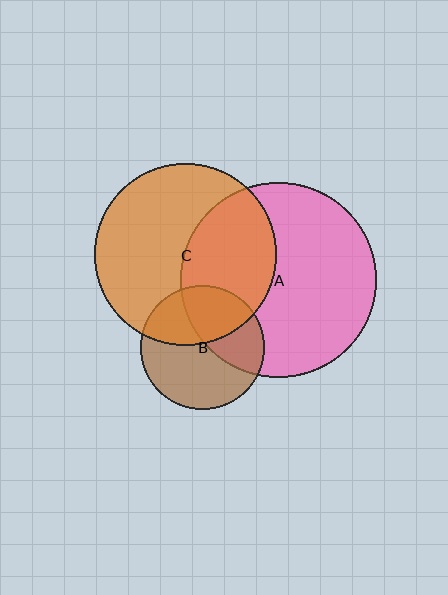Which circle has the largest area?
Circle A (pink).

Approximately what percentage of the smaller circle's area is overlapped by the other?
Approximately 40%.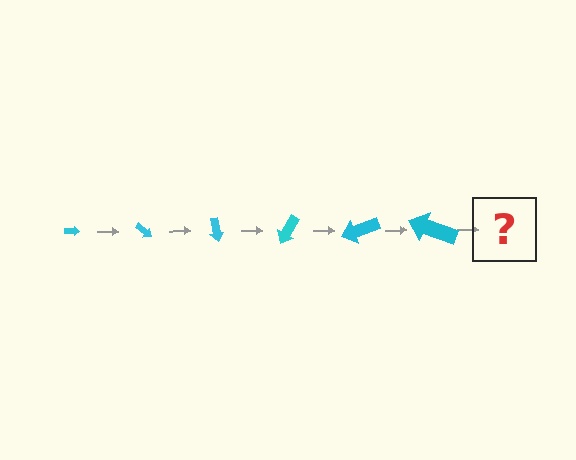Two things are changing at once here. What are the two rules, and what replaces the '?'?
The two rules are that the arrow grows larger each step and it rotates 40 degrees each step. The '?' should be an arrow, larger than the previous one and rotated 240 degrees from the start.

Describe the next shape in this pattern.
It should be an arrow, larger than the previous one and rotated 240 degrees from the start.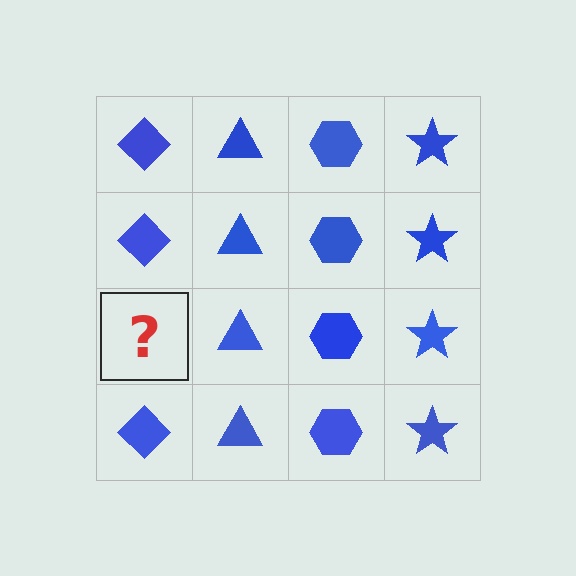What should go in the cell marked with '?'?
The missing cell should contain a blue diamond.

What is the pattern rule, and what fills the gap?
The rule is that each column has a consistent shape. The gap should be filled with a blue diamond.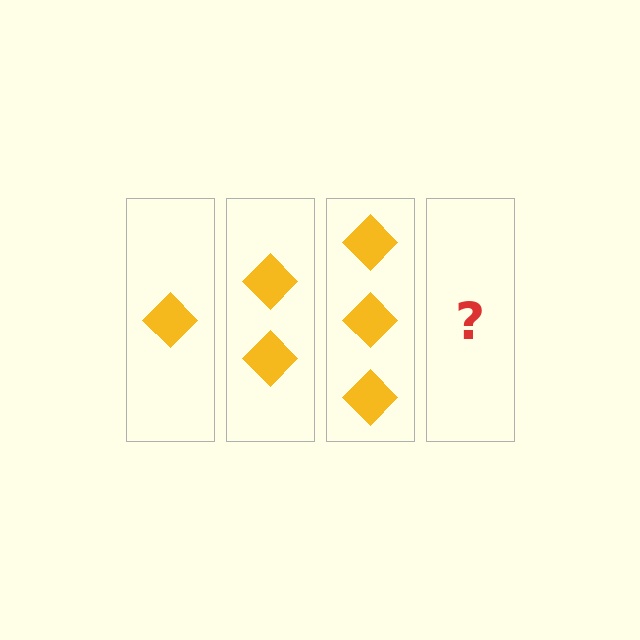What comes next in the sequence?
The next element should be 4 diamonds.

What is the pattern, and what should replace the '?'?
The pattern is that each step adds one more diamond. The '?' should be 4 diamonds.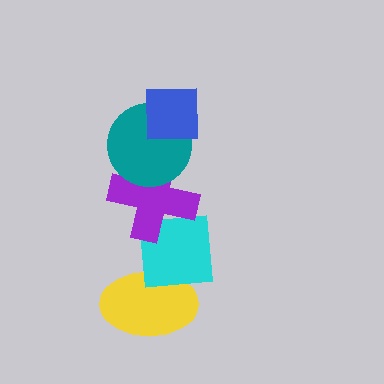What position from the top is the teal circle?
The teal circle is 2nd from the top.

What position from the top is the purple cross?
The purple cross is 3rd from the top.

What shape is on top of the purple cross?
The teal circle is on top of the purple cross.